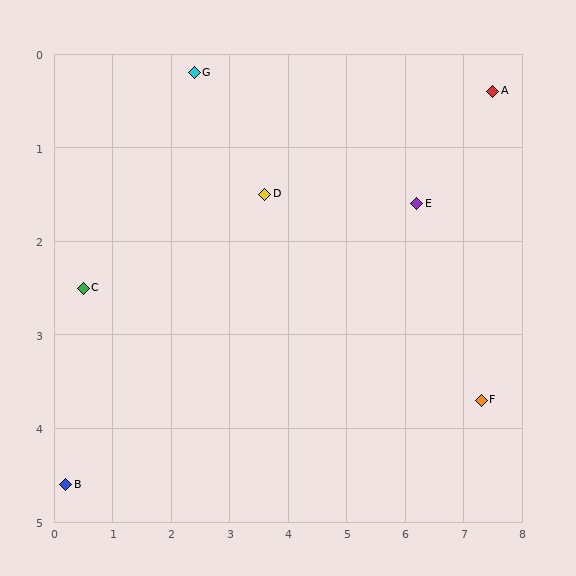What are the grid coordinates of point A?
Point A is at approximately (7.5, 0.4).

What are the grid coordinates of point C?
Point C is at approximately (0.5, 2.5).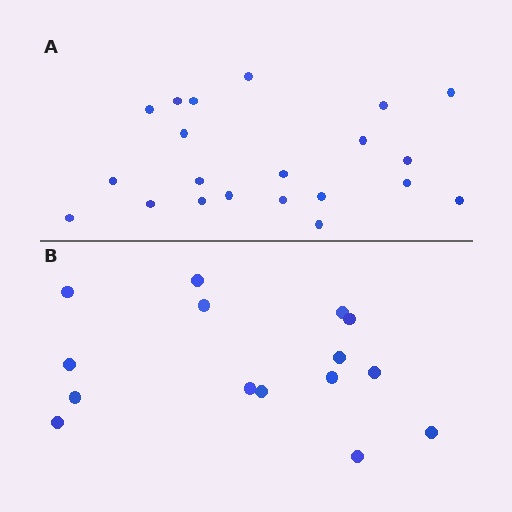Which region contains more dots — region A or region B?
Region A (the top region) has more dots.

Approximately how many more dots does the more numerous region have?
Region A has about 6 more dots than region B.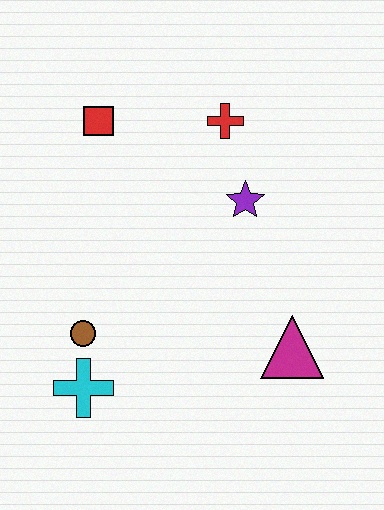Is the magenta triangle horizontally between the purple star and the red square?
No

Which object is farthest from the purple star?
The cyan cross is farthest from the purple star.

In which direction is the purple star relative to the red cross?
The purple star is below the red cross.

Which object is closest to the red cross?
The purple star is closest to the red cross.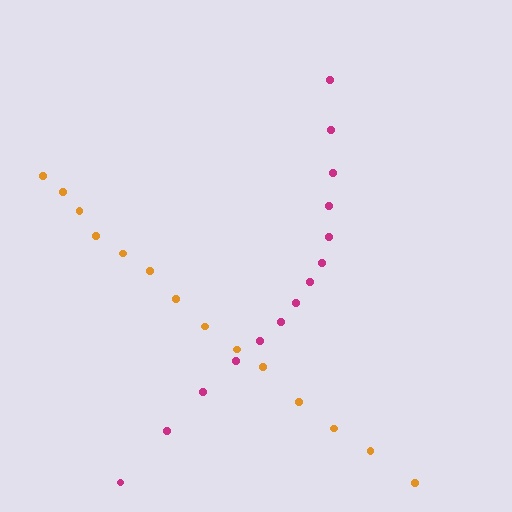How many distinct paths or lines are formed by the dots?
There are 2 distinct paths.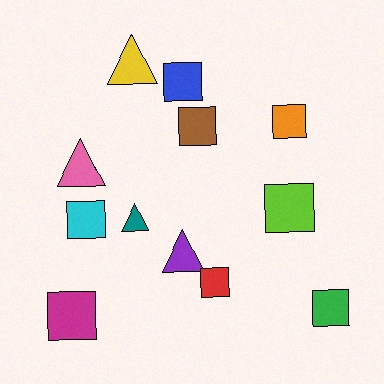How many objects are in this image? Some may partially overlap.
There are 12 objects.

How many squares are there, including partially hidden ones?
There are 8 squares.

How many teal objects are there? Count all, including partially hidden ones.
There is 1 teal object.